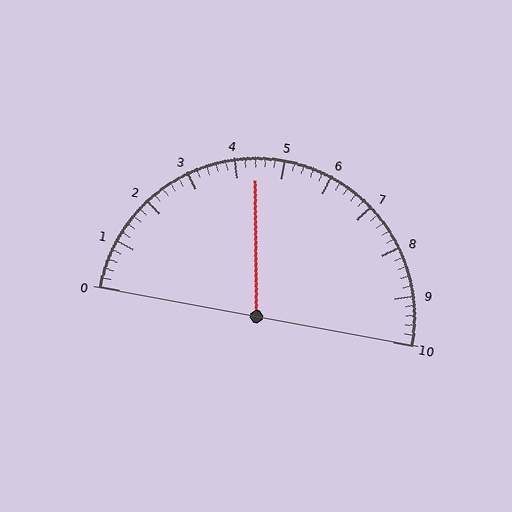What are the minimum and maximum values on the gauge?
The gauge ranges from 0 to 10.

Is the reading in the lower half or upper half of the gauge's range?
The reading is in the lower half of the range (0 to 10).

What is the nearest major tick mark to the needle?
The nearest major tick mark is 4.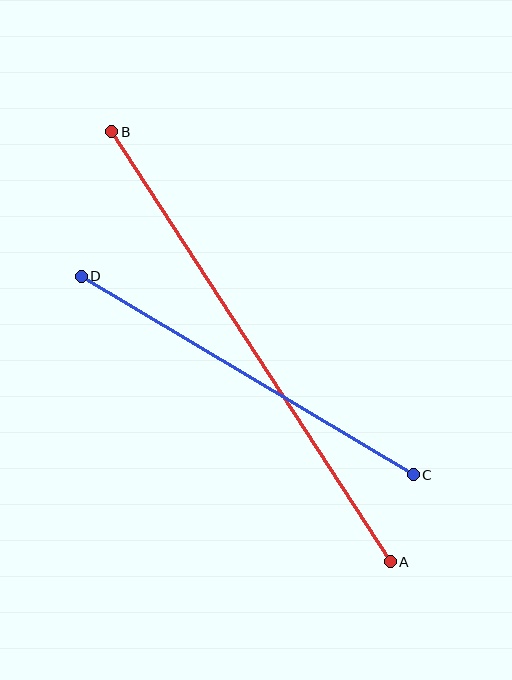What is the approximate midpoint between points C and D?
The midpoint is at approximately (247, 375) pixels.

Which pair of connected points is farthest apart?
Points A and B are farthest apart.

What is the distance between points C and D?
The distance is approximately 387 pixels.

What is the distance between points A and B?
The distance is approximately 512 pixels.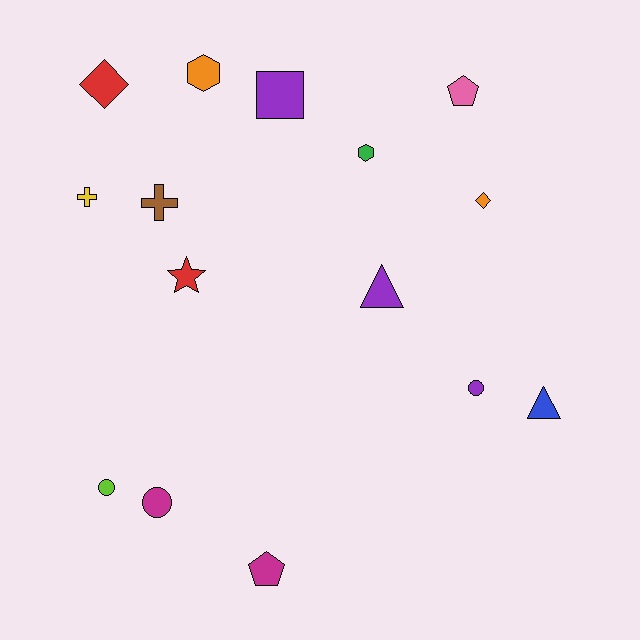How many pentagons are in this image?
There are 2 pentagons.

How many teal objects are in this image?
There are no teal objects.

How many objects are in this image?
There are 15 objects.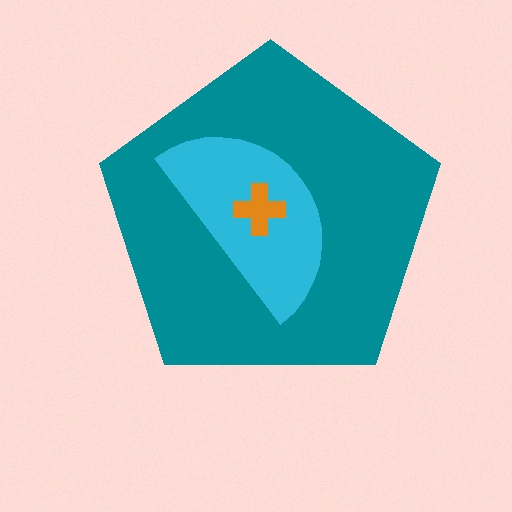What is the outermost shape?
The teal pentagon.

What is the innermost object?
The orange cross.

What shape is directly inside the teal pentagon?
The cyan semicircle.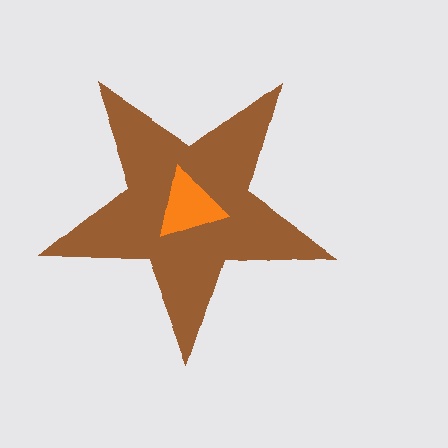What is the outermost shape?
The brown star.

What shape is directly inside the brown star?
The orange triangle.